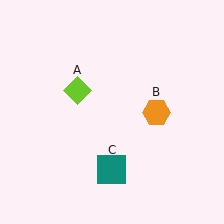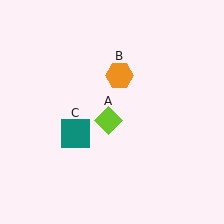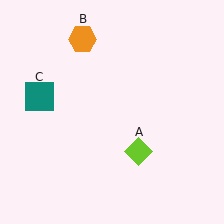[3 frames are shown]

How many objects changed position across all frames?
3 objects changed position: lime diamond (object A), orange hexagon (object B), teal square (object C).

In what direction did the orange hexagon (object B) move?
The orange hexagon (object B) moved up and to the left.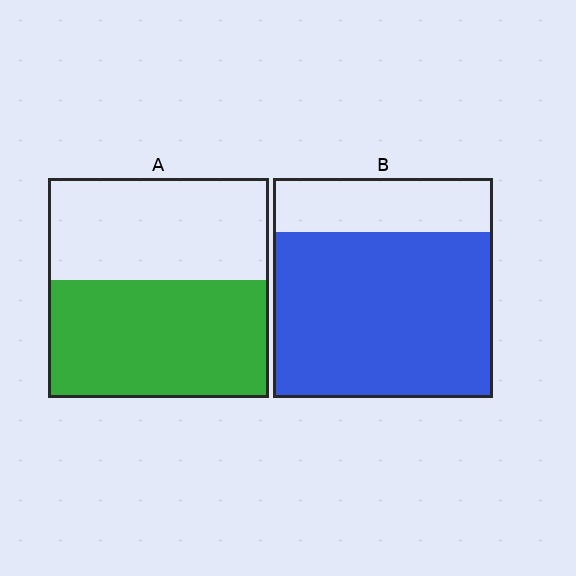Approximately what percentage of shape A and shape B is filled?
A is approximately 55% and B is approximately 75%.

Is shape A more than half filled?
Roughly half.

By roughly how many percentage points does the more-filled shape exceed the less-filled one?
By roughly 20 percentage points (B over A).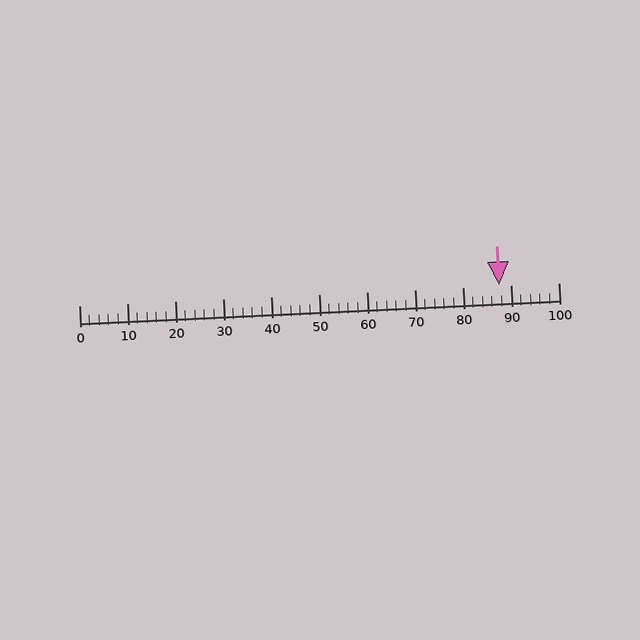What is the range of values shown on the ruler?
The ruler shows values from 0 to 100.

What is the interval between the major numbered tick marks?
The major tick marks are spaced 10 units apart.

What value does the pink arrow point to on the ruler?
The pink arrow points to approximately 88.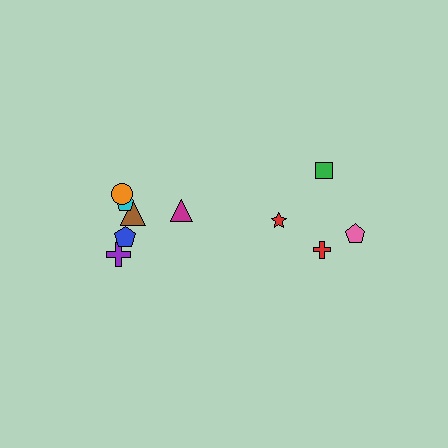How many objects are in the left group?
There are 6 objects.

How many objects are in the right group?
There are 4 objects.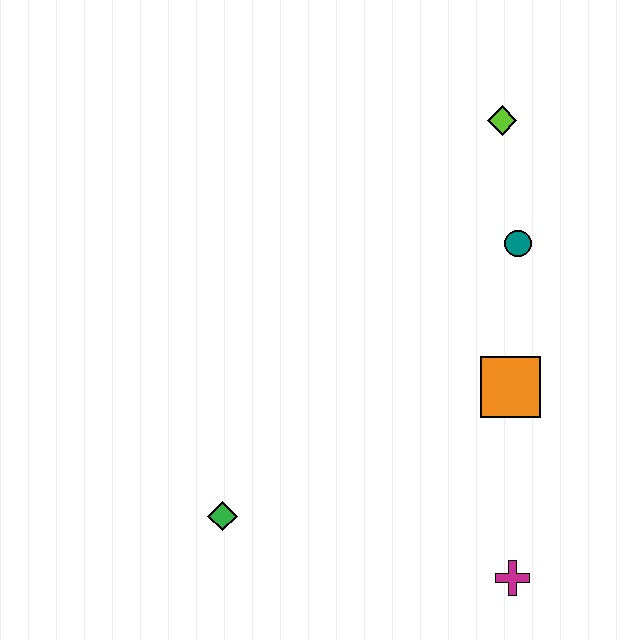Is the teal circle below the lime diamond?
Yes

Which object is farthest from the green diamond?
The lime diamond is farthest from the green diamond.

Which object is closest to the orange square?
The teal circle is closest to the orange square.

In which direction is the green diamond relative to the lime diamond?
The green diamond is below the lime diamond.